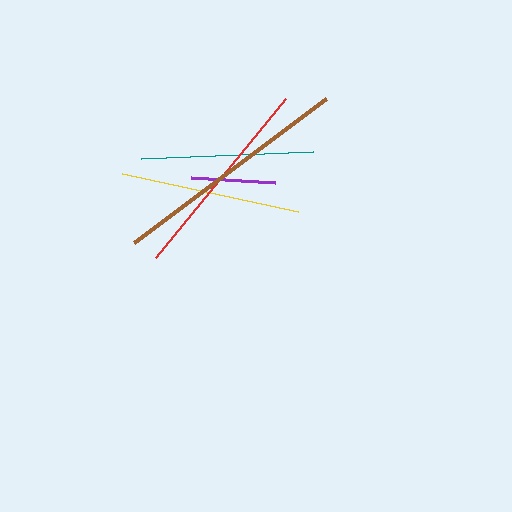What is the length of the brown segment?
The brown segment is approximately 240 pixels long.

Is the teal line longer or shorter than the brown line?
The brown line is longer than the teal line.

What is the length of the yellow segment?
The yellow segment is approximately 180 pixels long.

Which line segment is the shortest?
The purple line is the shortest at approximately 84 pixels.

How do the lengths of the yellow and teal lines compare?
The yellow and teal lines are approximately the same length.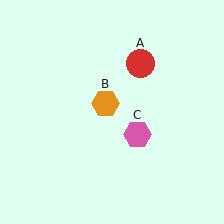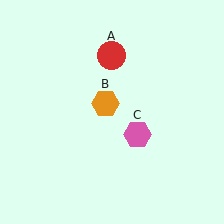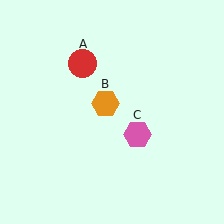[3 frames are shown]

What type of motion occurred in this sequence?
The red circle (object A) rotated counterclockwise around the center of the scene.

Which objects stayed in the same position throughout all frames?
Orange hexagon (object B) and pink hexagon (object C) remained stationary.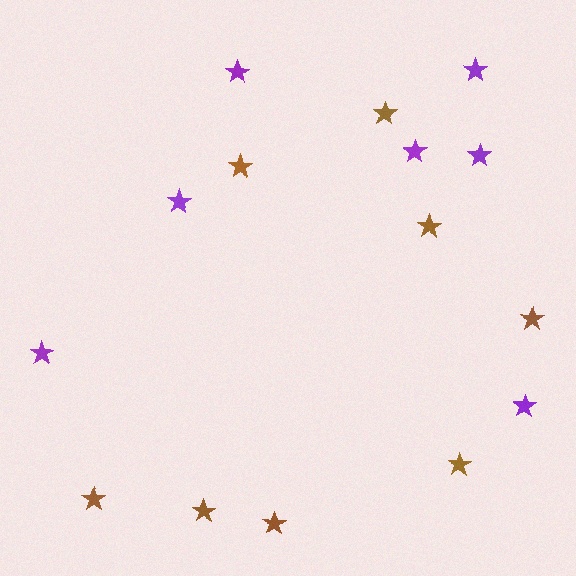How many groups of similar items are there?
There are 2 groups: one group of brown stars (8) and one group of purple stars (7).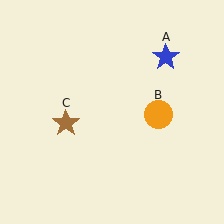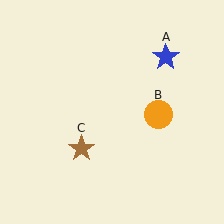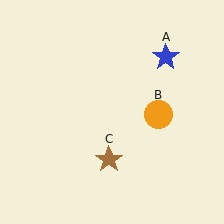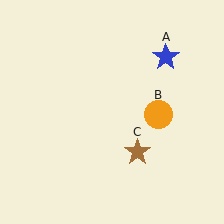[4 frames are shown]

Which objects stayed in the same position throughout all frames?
Blue star (object A) and orange circle (object B) remained stationary.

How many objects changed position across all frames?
1 object changed position: brown star (object C).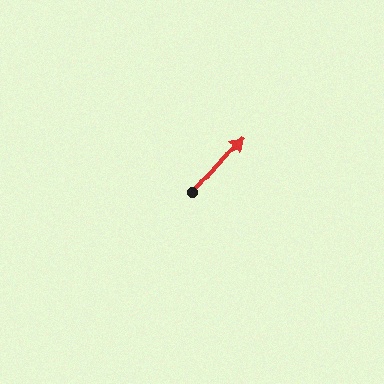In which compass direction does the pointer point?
Northeast.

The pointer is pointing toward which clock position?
Roughly 1 o'clock.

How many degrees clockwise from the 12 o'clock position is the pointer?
Approximately 41 degrees.